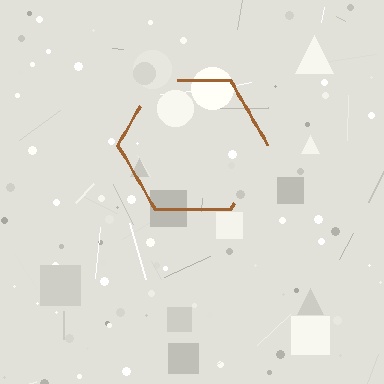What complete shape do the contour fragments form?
The contour fragments form a hexagon.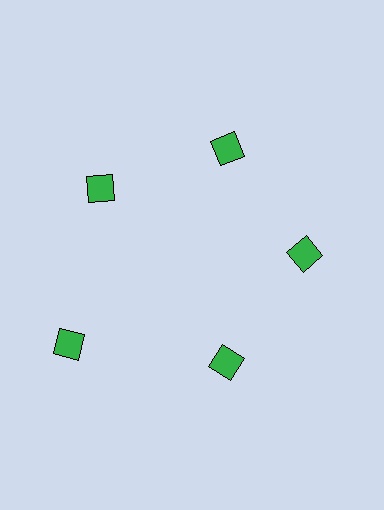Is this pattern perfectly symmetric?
No. The 5 green diamonds are arranged in a ring, but one element near the 8 o'clock position is pushed outward from the center, breaking the 5-fold rotational symmetry.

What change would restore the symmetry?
The symmetry would be restored by moving it inward, back onto the ring so that all 5 diamonds sit at equal angles and equal distance from the center.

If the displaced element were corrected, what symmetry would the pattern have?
It would have 5-fold rotational symmetry — the pattern would map onto itself every 72 degrees.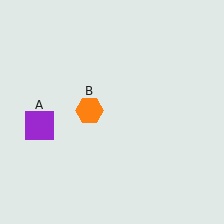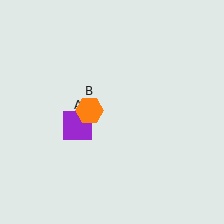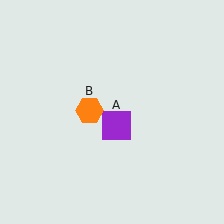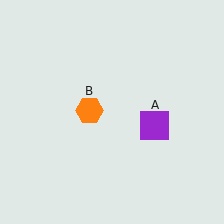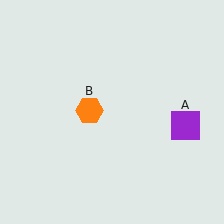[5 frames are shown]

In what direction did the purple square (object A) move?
The purple square (object A) moved right.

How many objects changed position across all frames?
1 object changed position: purple square (object A).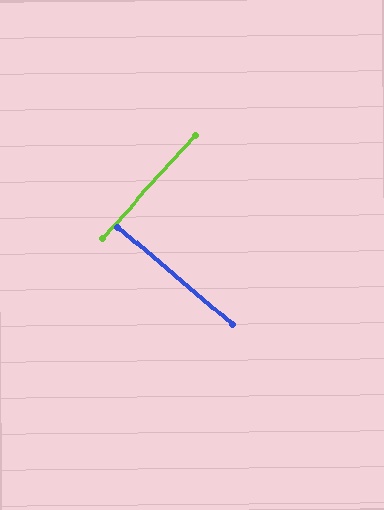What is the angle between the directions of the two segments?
Approximately 88 degrees.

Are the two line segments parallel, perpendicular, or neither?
Perpendicular — they meet at approximately 88°.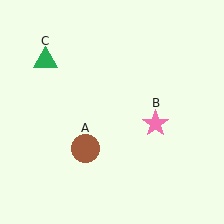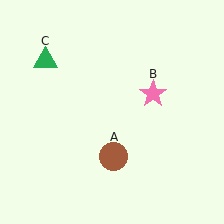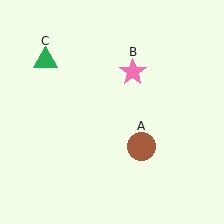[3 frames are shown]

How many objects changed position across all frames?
2 objects changed position: brown circle (object A), pink star (object B).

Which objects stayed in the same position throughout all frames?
Green triangle (object C) remained stationary.